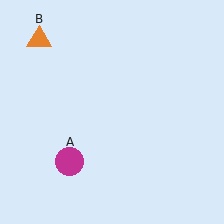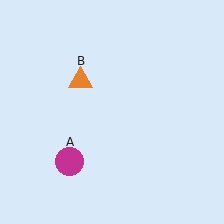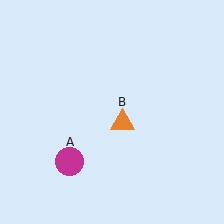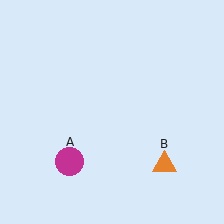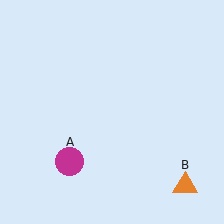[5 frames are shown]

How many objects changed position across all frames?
1 object changed position: orange triangle (object B).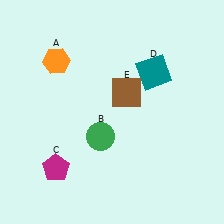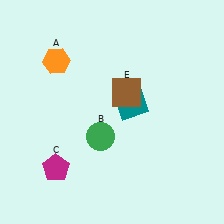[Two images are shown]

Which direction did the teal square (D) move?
The teal square (D) moved down.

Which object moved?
The teal square (D) moved down.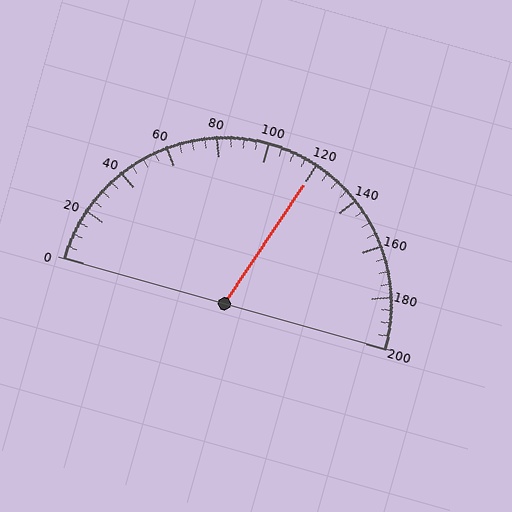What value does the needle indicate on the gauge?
The needle indicates approximately 120.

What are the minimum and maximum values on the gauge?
The gauge ranges from 0 to 200.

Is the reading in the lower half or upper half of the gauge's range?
The reading is in the upper half of the range (0 to 200).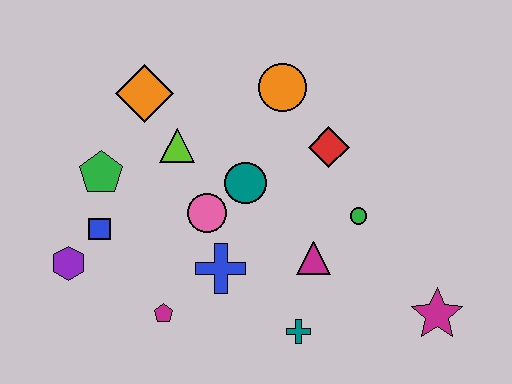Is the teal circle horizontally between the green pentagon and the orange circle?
Yes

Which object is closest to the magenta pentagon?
The blue cross is closest to the magenta pentagon.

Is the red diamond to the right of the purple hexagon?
Yes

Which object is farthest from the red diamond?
The purple hexagon is farthest from the red diamond.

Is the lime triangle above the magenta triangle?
Yes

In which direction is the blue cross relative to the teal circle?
The blue cross is below the teal circle.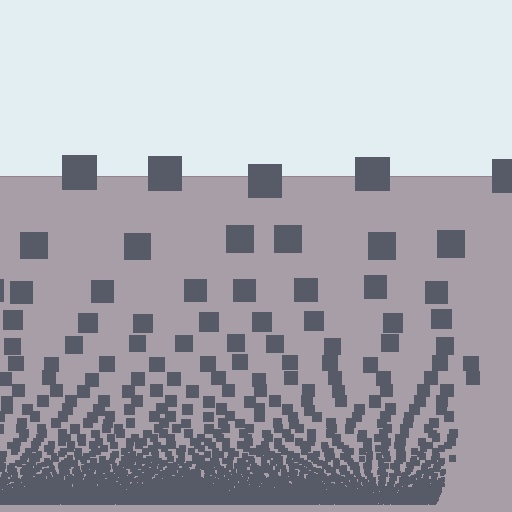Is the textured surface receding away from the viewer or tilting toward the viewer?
The surface appears to tilt toward the viewer. Texture elements get larger and sparser toward the top.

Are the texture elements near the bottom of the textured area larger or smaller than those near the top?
Smaller. The gradient is inverted — elements near the bottom are smaller and denser.